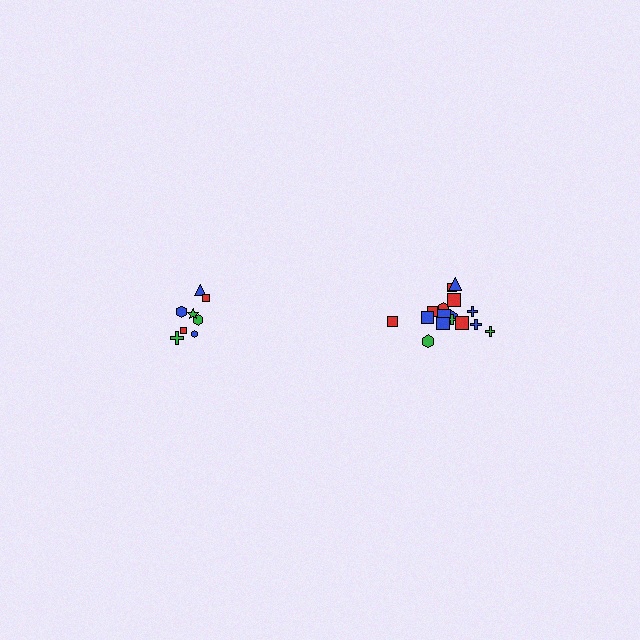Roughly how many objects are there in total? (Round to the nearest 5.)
Roughly 25 objects in total.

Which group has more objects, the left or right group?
The right group.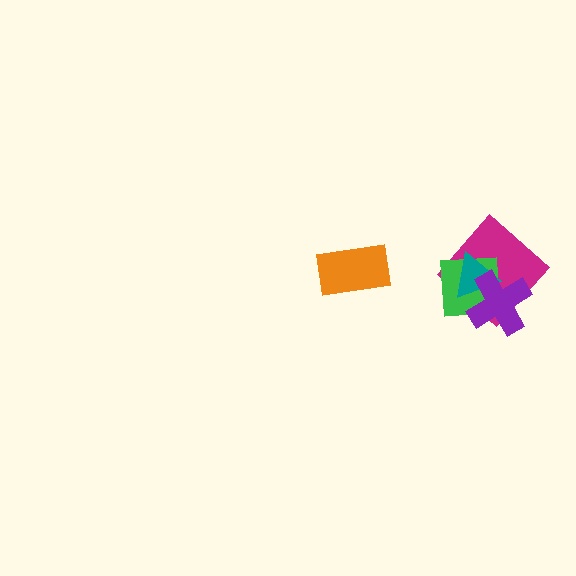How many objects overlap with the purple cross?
3 objects overlap with the purple cross.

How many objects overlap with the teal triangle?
3 objects overlap with the teal triangle.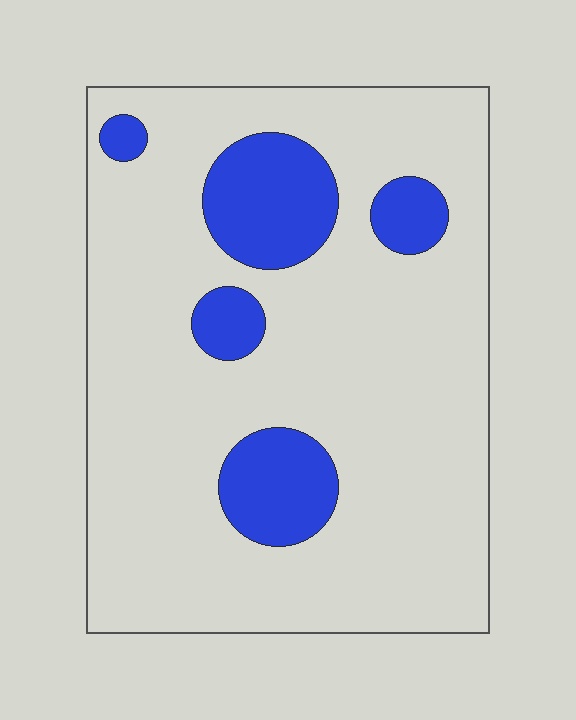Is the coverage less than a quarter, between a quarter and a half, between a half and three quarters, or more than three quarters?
Less than a quarter.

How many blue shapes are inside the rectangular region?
5.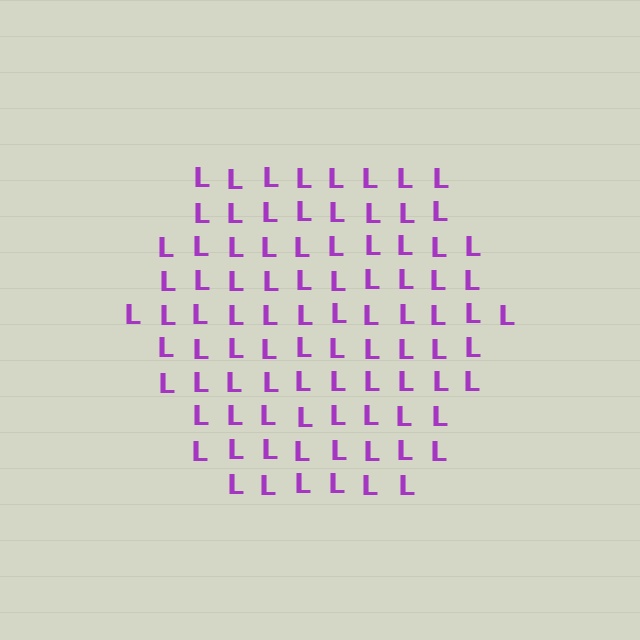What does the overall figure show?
The overall figure shows a hexagon.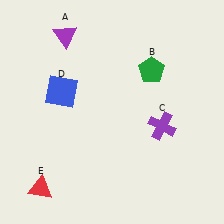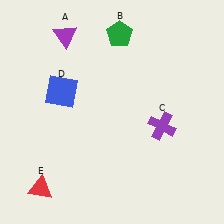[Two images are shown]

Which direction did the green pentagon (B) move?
The green pentagon (B) moved up.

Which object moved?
The green pentagon (B) moved up.